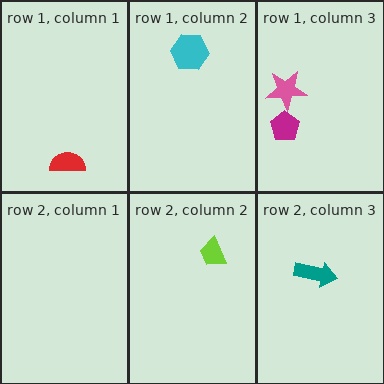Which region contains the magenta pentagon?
The row 1, column 3 region.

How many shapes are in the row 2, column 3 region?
1.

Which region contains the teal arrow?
The row 2, column 3 region.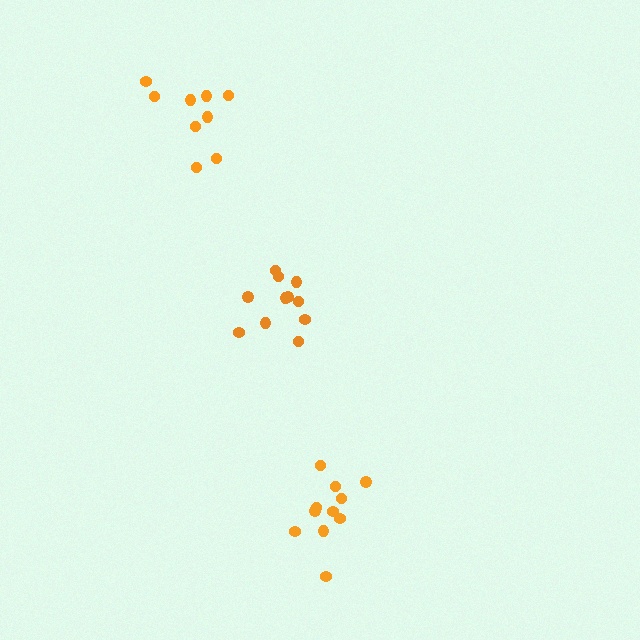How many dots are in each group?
Group 1: 9 dots, Group 2: 11 dots, Group 3: 11 dots (31 total).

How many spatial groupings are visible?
There are 3 spatial groupings.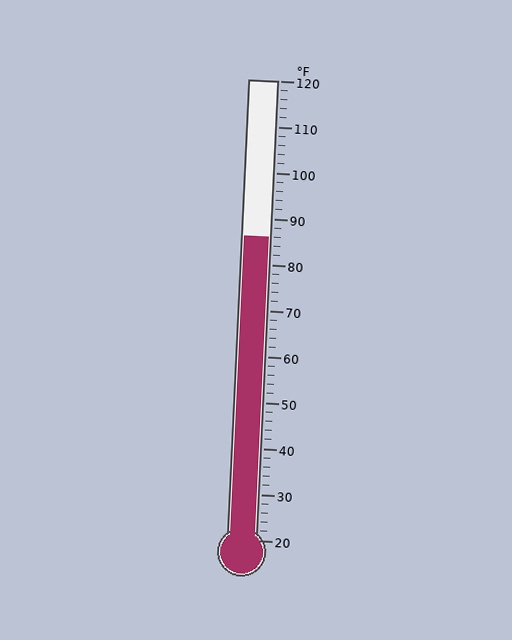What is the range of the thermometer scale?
The thermometer scale ranges from 20°F to 120°F.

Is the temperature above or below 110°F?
The temperature is below 110°F.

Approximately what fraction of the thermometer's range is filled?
The thermometer is filled to approximately 65% of its range.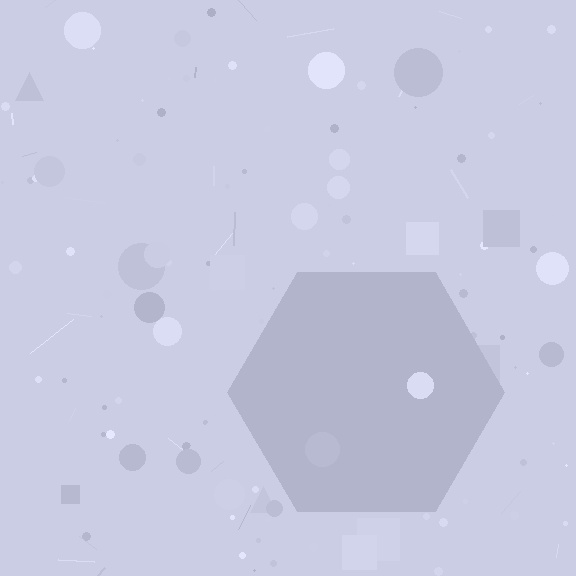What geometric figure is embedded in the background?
A hexagon is embedded in the background.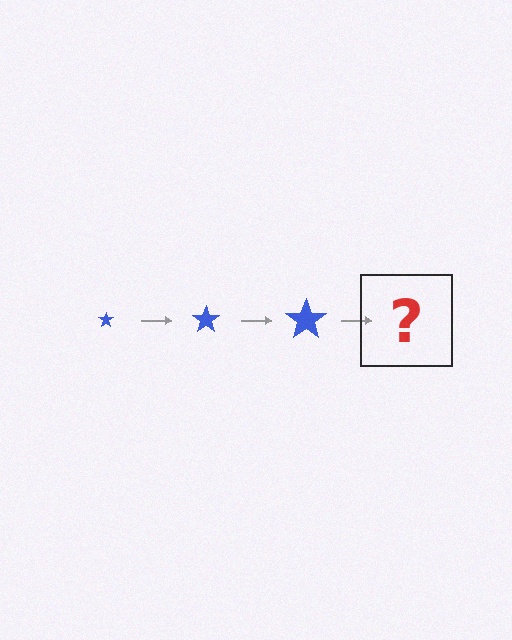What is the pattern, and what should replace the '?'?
The pattern is that the star gets progressively larger each step. The '?' should be a blue star, larger than the previous one.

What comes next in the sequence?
The next element should be a blue star, larger than the previous one.